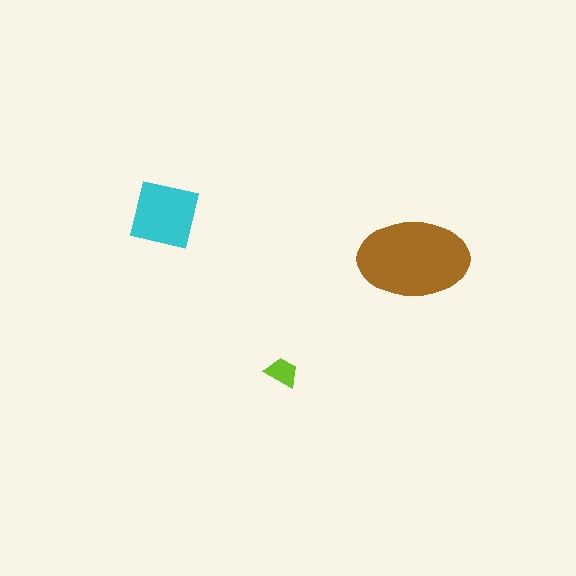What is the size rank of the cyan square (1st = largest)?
2nd.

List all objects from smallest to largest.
The lime trapezoid, the cyan square, the brown ellipse.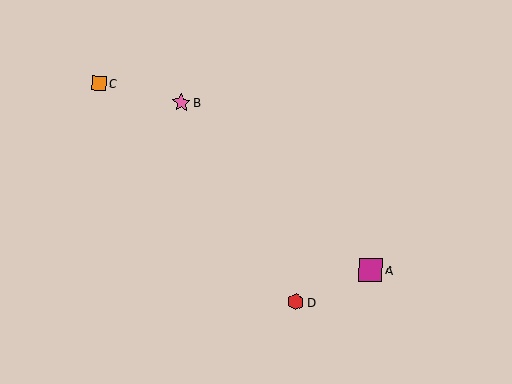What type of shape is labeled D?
Shape D is a red hexagon.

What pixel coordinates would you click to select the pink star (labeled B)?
Click at (181, 102) to select the pink star B.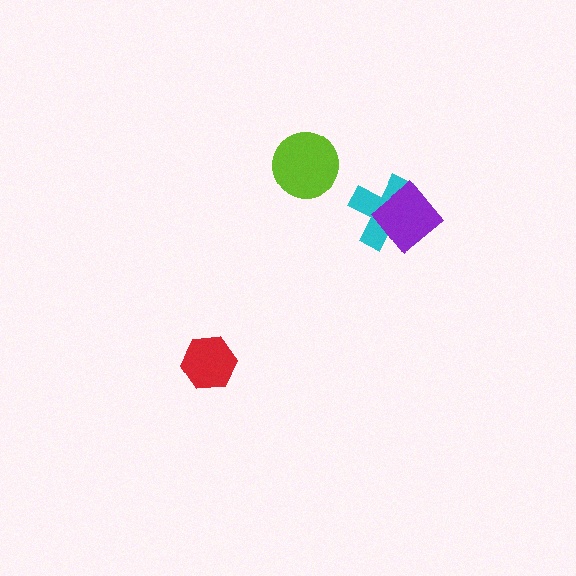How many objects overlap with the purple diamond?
1 object overlaps with the purple diamond.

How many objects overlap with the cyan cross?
1 object overlaps with the cyan cross.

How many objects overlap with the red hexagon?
0 objects overlap with the red hexagon.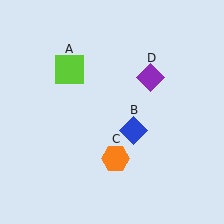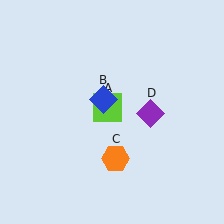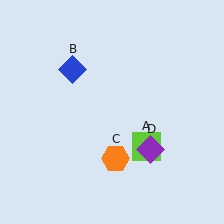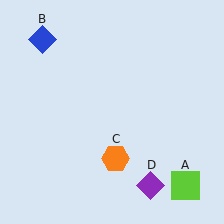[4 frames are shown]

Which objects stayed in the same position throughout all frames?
Orange hexagon (object C) remained stationary.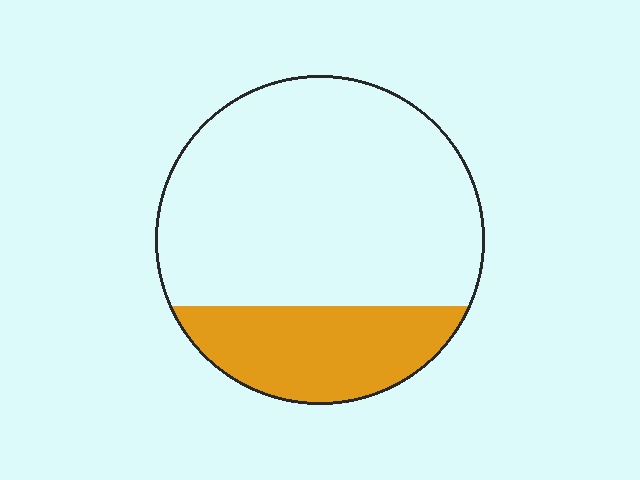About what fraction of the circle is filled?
About one quarter (1/4).